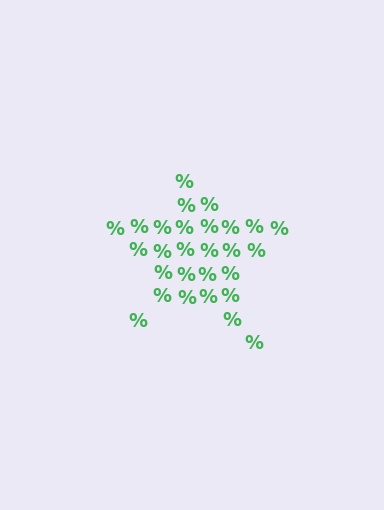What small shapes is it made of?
It is made of small percent signs.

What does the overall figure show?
The overall figure shows a star.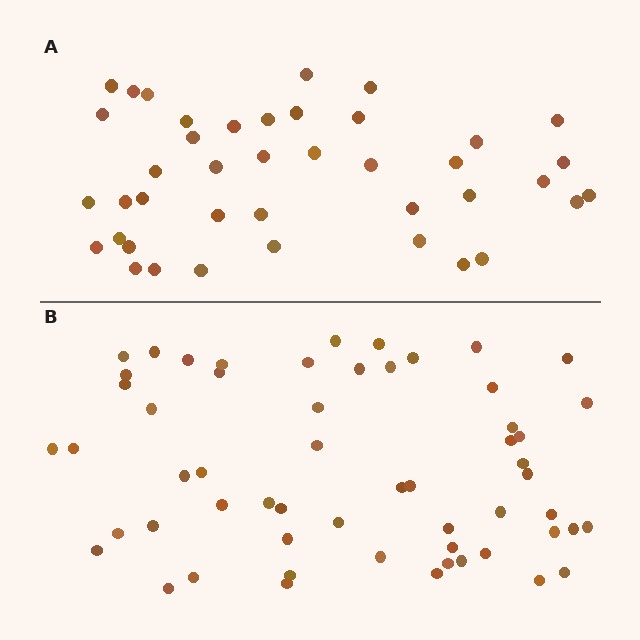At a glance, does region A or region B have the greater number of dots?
Region B (the bottom region) has more dots.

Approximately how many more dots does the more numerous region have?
Region B has approximately 15 more dots than region A.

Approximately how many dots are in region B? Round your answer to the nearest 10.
About 60 dots. (The exact count is 57, which rounds to 60.)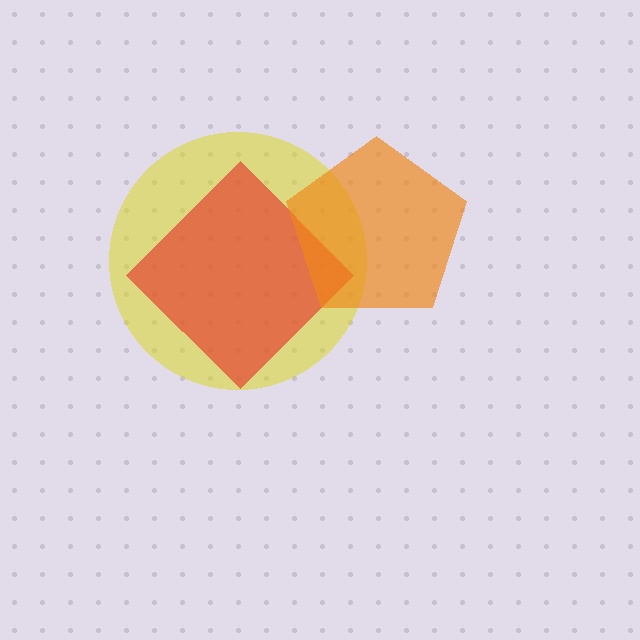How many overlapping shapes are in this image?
There are 3 overlapping shapes in the image.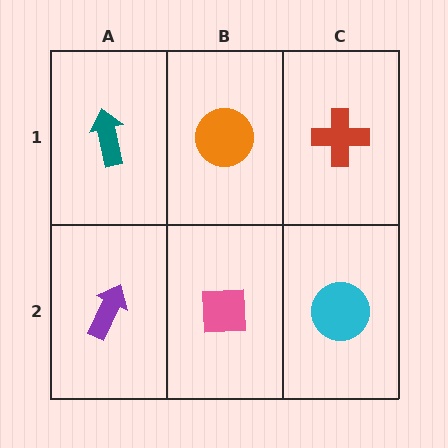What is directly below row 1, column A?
A purple arrow.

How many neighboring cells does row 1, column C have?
2.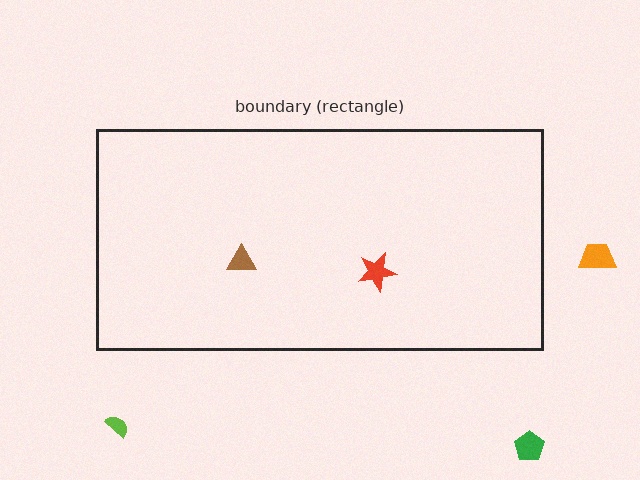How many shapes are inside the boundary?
2 inside, 3 outside.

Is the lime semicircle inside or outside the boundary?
Outside.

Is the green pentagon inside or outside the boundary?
Outside.